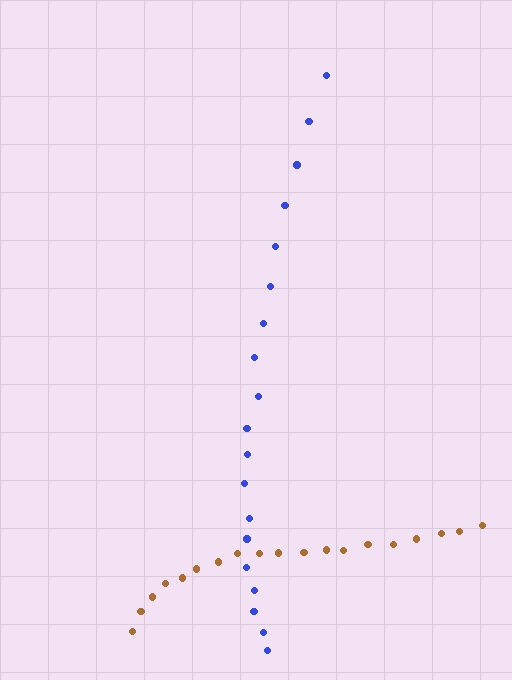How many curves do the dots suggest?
There are 2 distinct paths.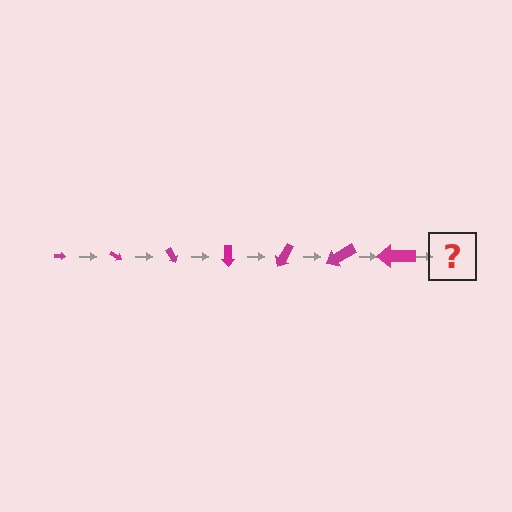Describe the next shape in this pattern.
It should be an arrow, larger than the previous one and rotated 210 degrees from the start.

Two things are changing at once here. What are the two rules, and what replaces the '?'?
The two rules are that the arrow grows larger each step and it rotates 30 degrees each step. The '?' should be an arrow, larger than the previous one and rotated 210 degrees from the start.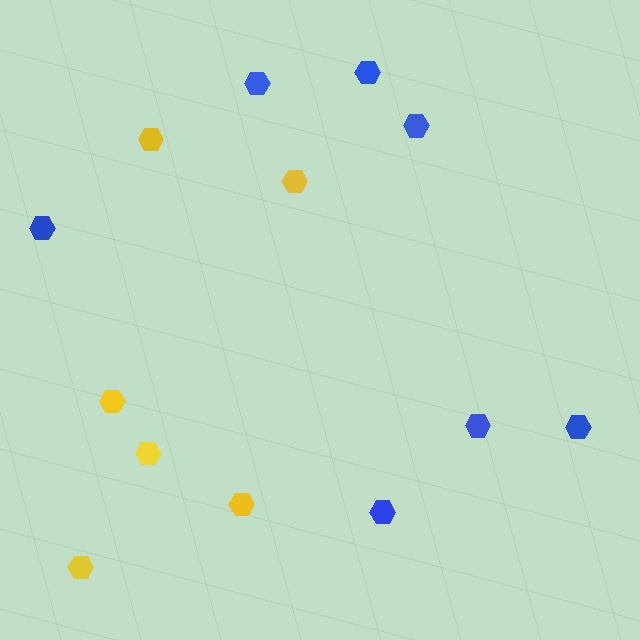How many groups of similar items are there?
There are 2 groups: one group of blue hexagons (7) and one group of yellow hexagons (6).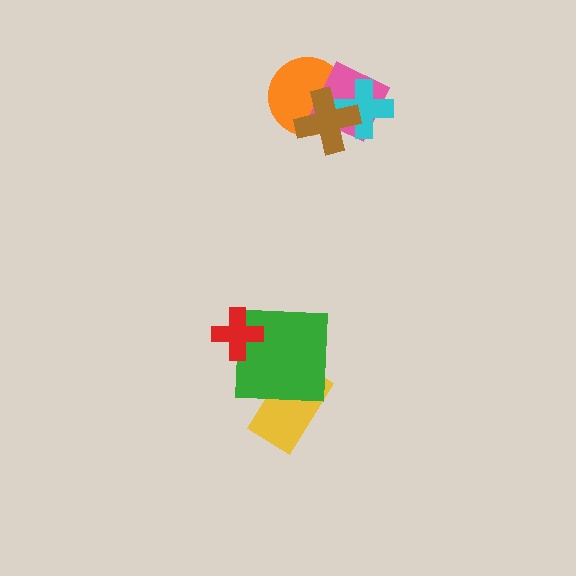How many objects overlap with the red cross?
1 object overlaps with the red cross.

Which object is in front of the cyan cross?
The brown cross is in front of the cyan cross.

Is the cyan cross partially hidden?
Yes, it is partially covered by another shape.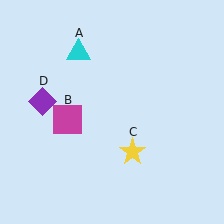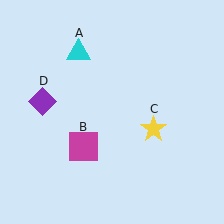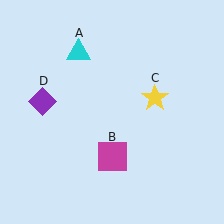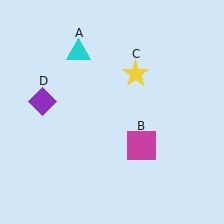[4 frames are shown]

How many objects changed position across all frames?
2 objects changed position: magenta square (object B), yellow star (object C).